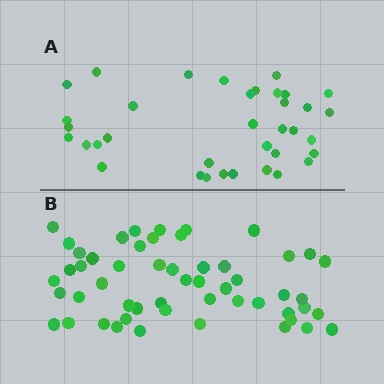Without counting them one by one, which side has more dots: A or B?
Region B (the bottom region) has more dots.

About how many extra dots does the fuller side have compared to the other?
Region B has approximately 15 more dots than region A.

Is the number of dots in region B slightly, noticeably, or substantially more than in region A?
Region B has substantially more. The ratio is roughly 1.5 to 1.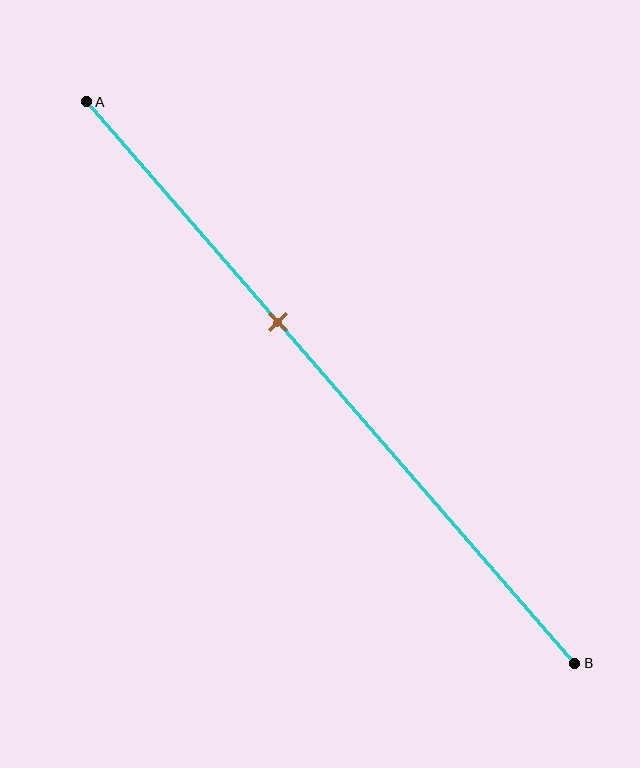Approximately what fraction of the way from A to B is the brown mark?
The brown mark is approximately 40% of the way from A to B.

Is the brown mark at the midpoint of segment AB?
No, the mark is at about 40% from A, not at the 50% midpoint.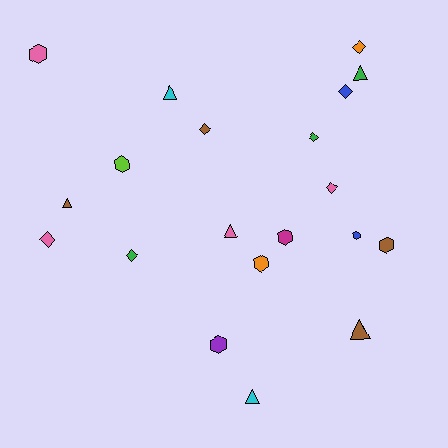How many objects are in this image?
There are 20 objects.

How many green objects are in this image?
There are 3 green objects.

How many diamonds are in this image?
There are 7 diamonds.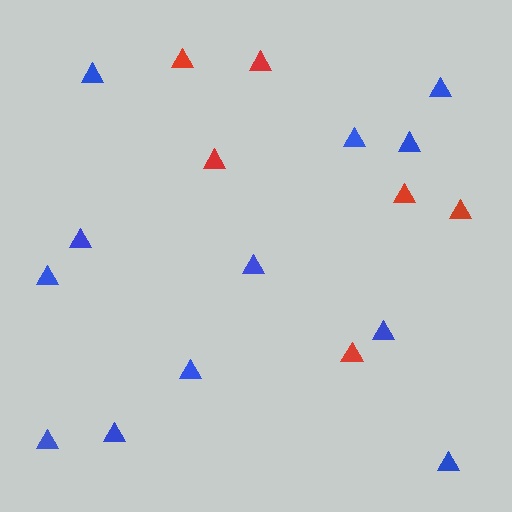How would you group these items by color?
There are 2 groups: one group of blue triangles (12) and one group of red triangles (6).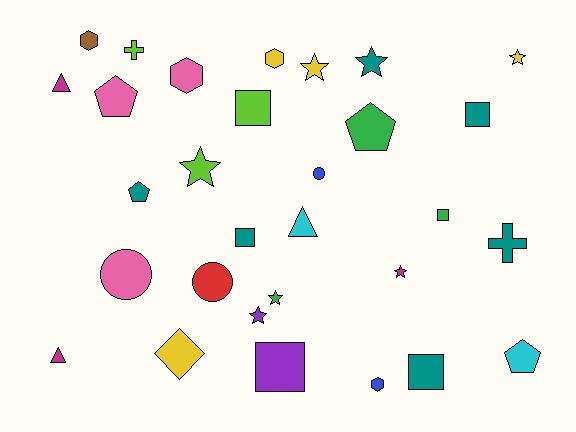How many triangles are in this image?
There are 3 triangles.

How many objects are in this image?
There are 30 objects.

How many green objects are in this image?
There are 3 green objects.